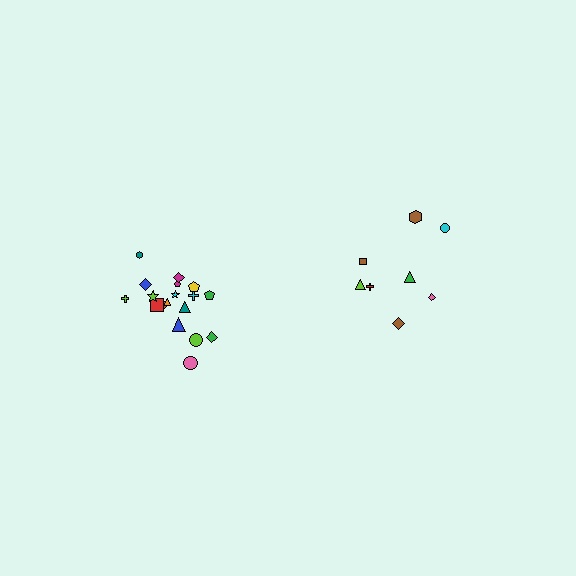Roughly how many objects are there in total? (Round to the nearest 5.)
Roughly 25 objects in total.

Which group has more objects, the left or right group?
The left group.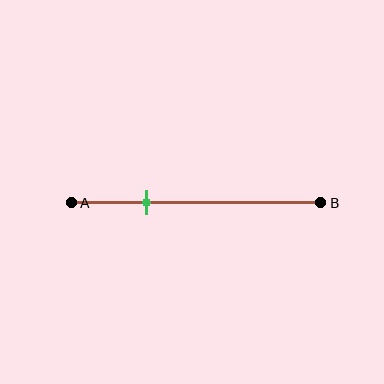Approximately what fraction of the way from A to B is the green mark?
The green mark is approximately 30% of the way from A to B.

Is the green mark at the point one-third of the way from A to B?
No, the mark is at about 30% from A, not at the 33% one-third point.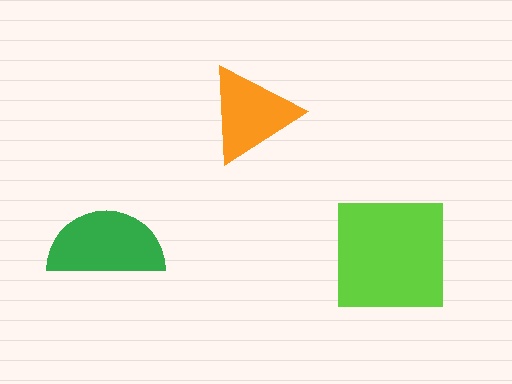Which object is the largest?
The lime square.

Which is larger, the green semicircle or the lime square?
The lime square.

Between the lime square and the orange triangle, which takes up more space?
The lime square.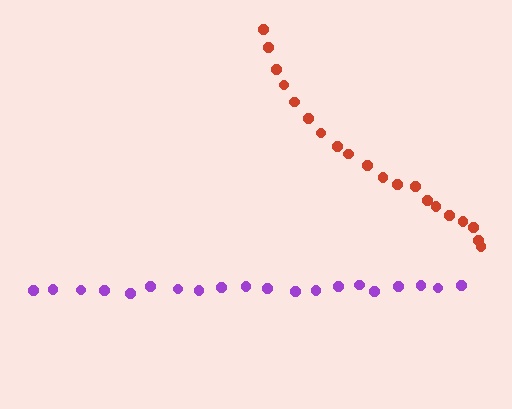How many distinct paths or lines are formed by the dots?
There are 2 distinct paths.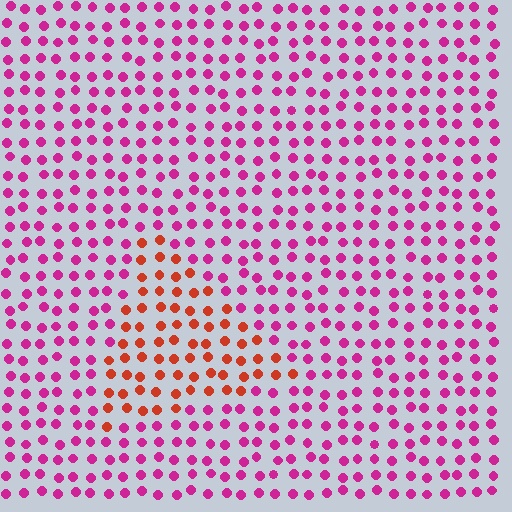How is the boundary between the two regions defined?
The boundary is defined purely by a slight shift in hue (about 48 degrees). Spacing, size, and orientation are identical on both sides.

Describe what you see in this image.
The image is filled with small magenta elements in a uniform arrangement. A triangle-shaped region is visible where the elements are tinted to a slightly different hue, forming a subtle color boundary.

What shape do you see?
I see a triangle.